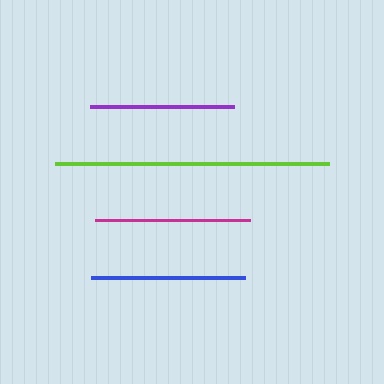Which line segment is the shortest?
The purple line is the shortest at approximately 144 pixels.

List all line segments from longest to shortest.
From longest to shortest: lime, magenta, blue, purple.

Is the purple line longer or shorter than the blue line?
The blue line is longer than the purple line.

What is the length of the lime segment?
The lime segment is approximately 274 pixels long.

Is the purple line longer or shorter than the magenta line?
The magenta line is longer than the purple line.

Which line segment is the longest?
The lime line is the longest at approximately 274 pixels.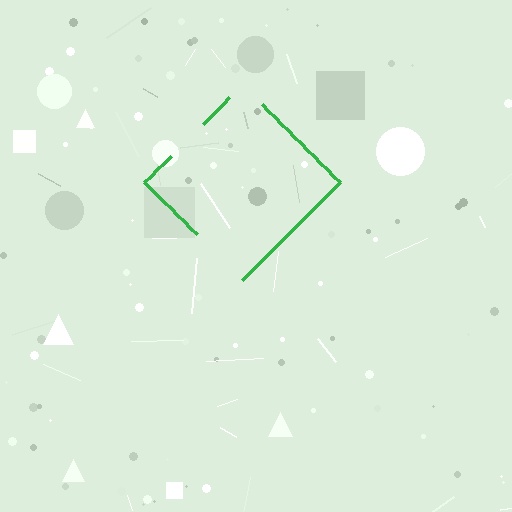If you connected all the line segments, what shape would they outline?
They would outline a diamond.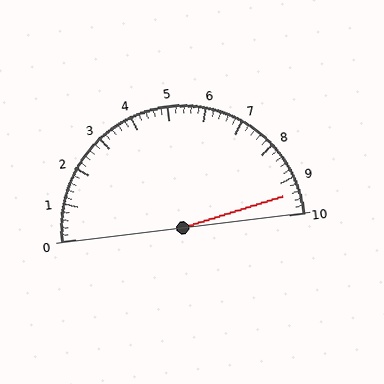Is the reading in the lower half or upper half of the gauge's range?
The reading is in the upper half of the range (0 to 10).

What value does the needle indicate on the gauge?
The needle indicates approximately 9.4.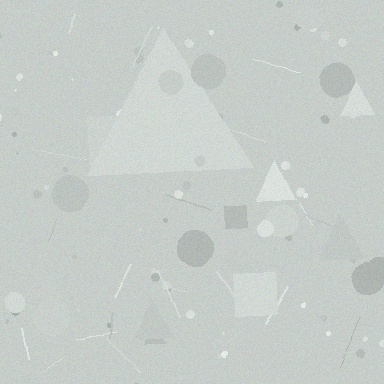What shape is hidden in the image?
A triangle is hidden in the image.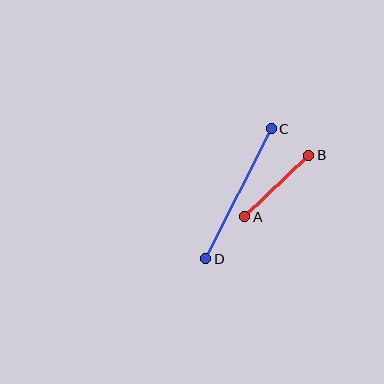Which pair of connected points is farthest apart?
Points C and D are farthest apart.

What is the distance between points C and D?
The distance is approximately 145 pixels.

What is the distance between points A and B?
The distance is approximately 89 pixels.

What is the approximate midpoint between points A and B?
The midpoint is at approximately (277, 186) pixels.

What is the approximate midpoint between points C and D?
The midpoint is at approximately (238, 194) pixels.